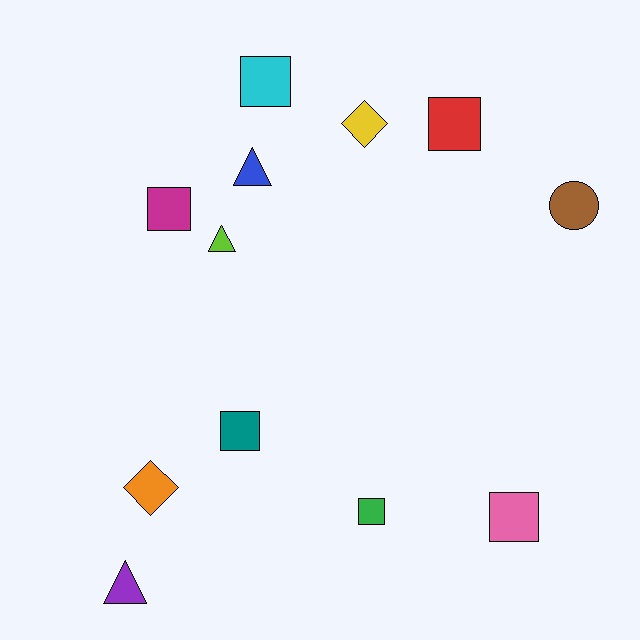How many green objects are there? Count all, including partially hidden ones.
There is 1 green object.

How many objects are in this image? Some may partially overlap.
There are 12 objects.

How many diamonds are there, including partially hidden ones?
There are 2 diamonds.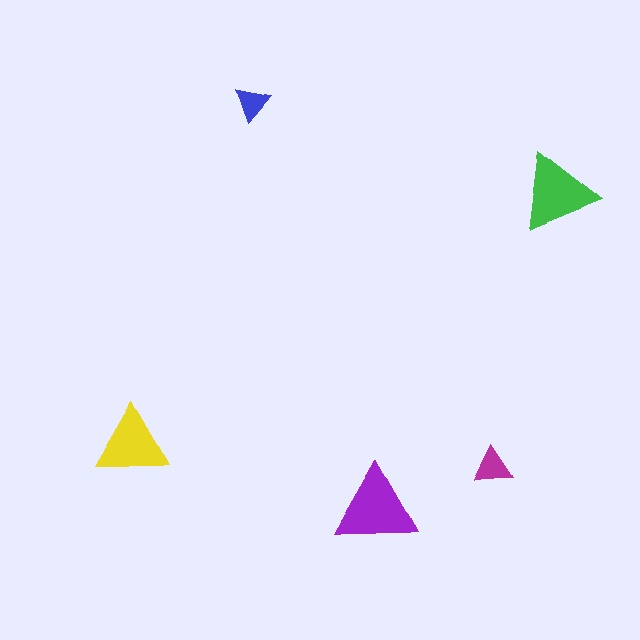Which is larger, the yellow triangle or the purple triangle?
The purple one.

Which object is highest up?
The blue triangle is topmost.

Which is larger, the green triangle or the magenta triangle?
The green one.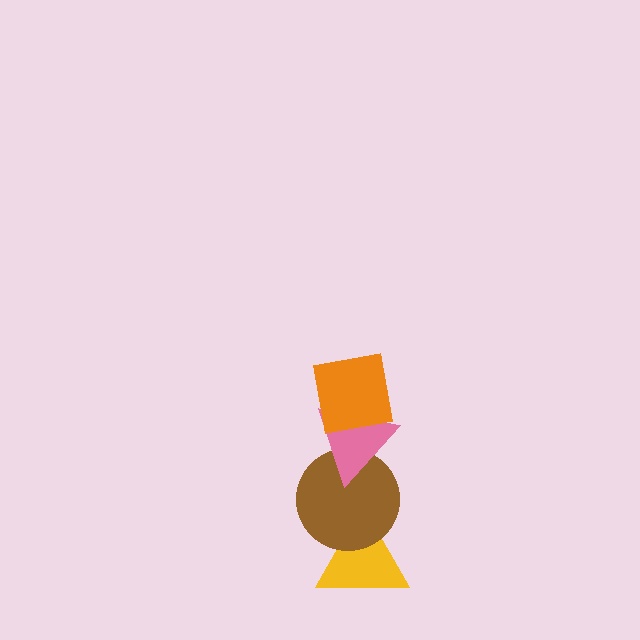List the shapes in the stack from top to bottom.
From top to bottom: the orange square, the pink triangle, the brown circle, the yellow triangle.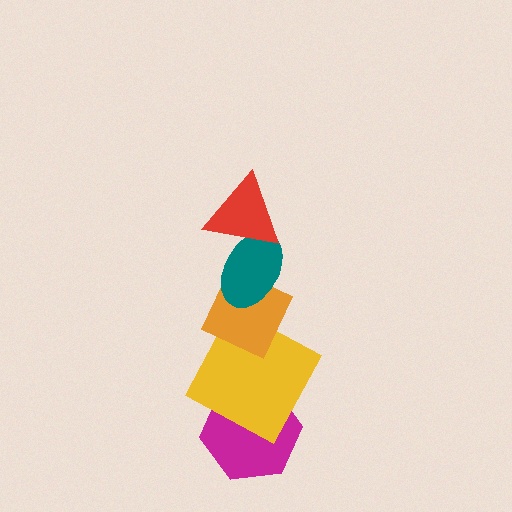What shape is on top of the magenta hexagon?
The yellow square is on top of the magenta hexagon.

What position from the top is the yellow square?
The yellow square is 4th from the top.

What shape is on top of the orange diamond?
The teal ellipse is on top of the orange diamond.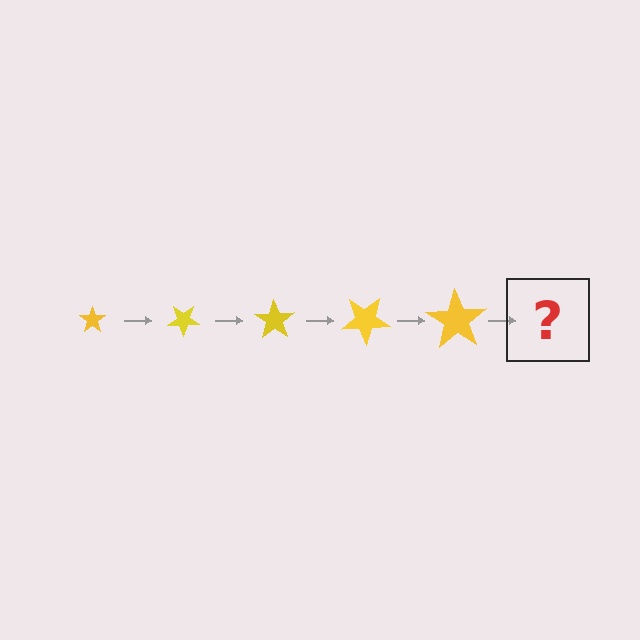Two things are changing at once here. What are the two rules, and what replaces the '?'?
The two rules are that the star grows larger each step and it rotates 35 degrees each step. The '?' should be a star, larger than the previous one and rotated 175 degrees from the start.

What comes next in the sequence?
The next element should be a star, larger than the previous one and rotated 175 degrees from the start.